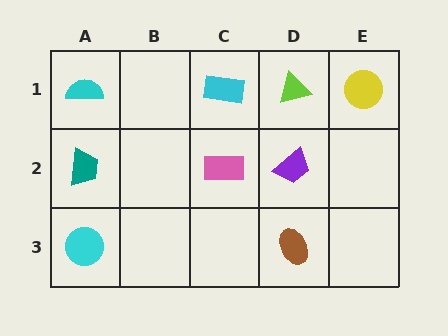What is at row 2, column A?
A teal trapezoid.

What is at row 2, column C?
A pink rectangle.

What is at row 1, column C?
A cyan rectangle.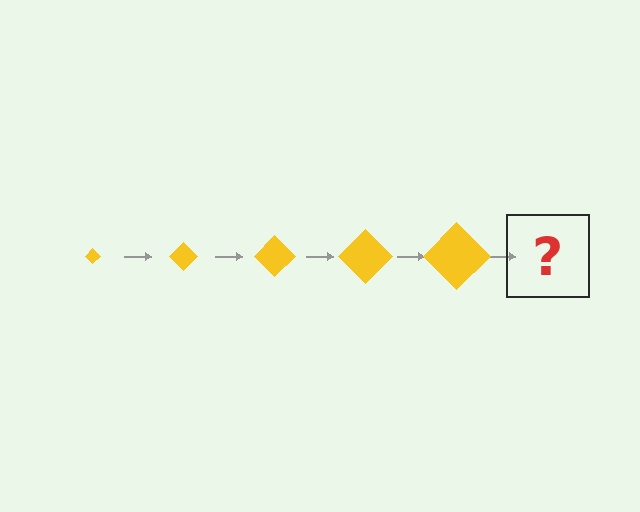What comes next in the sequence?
The next element should be a yellow diamond, larger than the previous one.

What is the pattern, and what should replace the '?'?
The pattern is that the diamond gets progressively larger each step. The '?' should be a yellow diamond, larger than the previous one.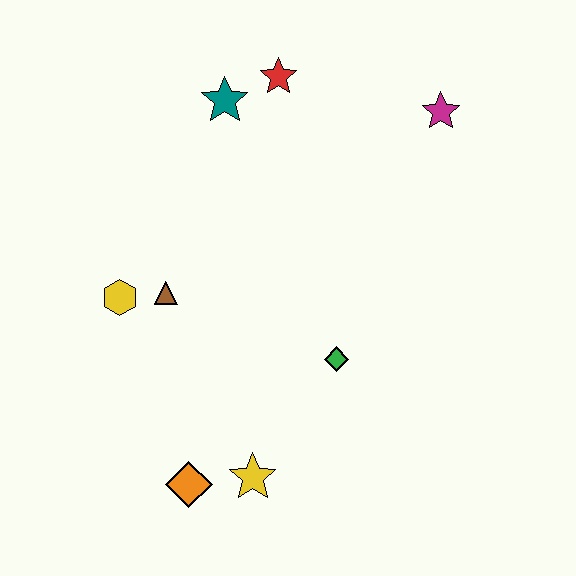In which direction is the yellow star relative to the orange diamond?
The yellow star is to the right of the orange diamond.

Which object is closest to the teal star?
The red star is closest to the teal star.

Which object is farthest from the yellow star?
The magenta star is farthest from the yellow star.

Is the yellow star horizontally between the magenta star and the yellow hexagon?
Yes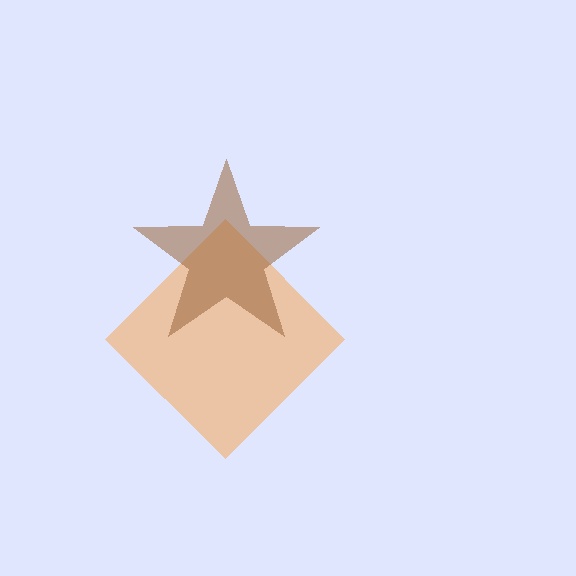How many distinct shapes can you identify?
There are 2 distinct shapes: an orange diamond, a brown star.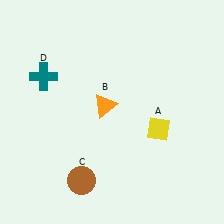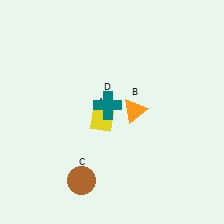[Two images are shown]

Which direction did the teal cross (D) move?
The teal cross (D) moved right.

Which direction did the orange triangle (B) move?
The orange triangle (B) moved right.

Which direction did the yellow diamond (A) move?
The yellow diamond (A) moved left.